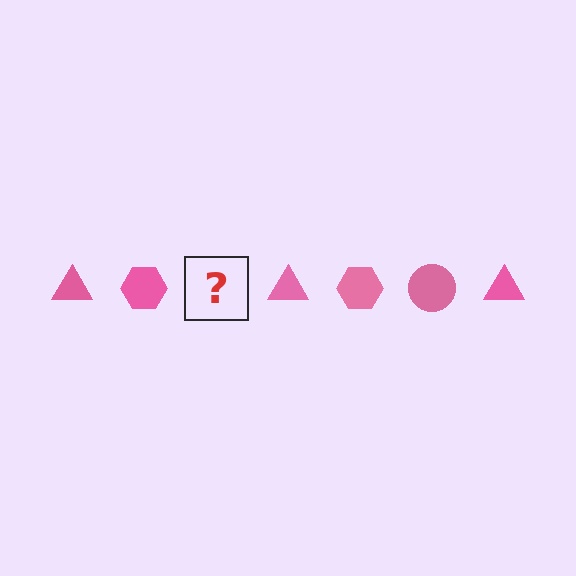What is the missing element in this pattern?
The missing element is a pink circle.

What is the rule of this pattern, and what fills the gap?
The rule is that the pattern cycles through triangle, hexagon, circle shapes in pink. The gap should be filled with a pink circle.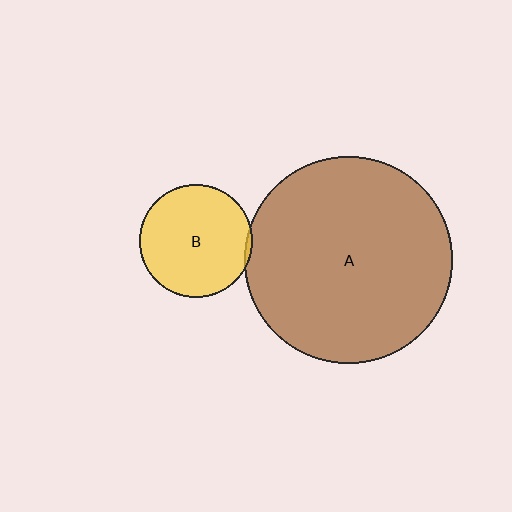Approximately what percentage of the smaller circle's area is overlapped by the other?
Approximately 5%.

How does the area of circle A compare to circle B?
Approximately 3.4 times.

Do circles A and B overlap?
Yes.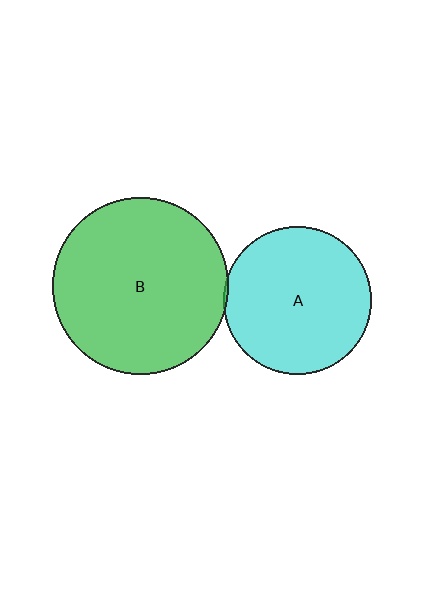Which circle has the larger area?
Circle B (green).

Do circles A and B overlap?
Yes.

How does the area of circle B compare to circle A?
Approximately 1.4 times.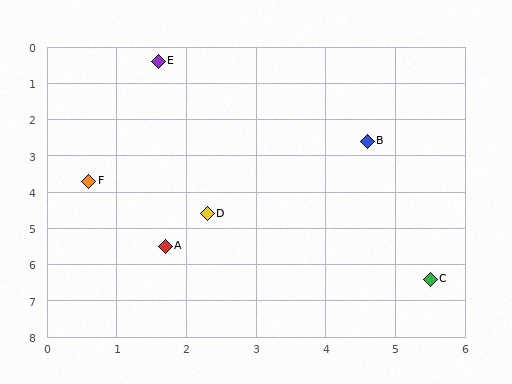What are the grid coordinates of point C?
Point C is at approximately (5.5, 6.4).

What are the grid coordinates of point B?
Point B is at approximately (4.6, 2.6).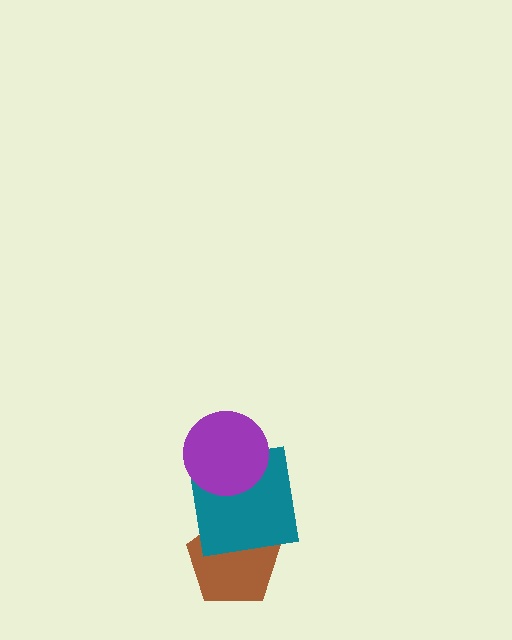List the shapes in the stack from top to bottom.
From top to bottom: the purple circle, the teal square, the brown pentagon.